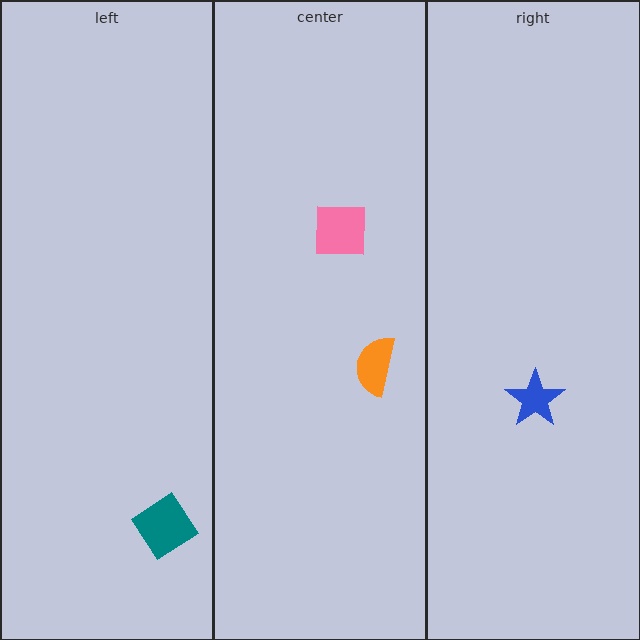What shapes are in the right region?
The blue star.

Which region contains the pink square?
The center region.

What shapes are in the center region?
The pink square, the orange semicircle.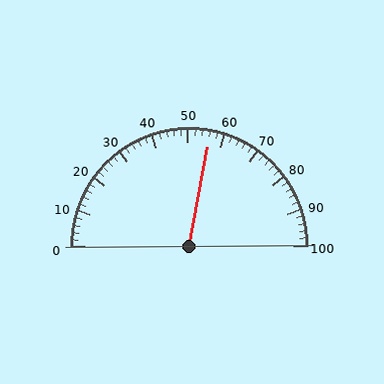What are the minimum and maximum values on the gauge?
The gauge ranges from 0 to 100.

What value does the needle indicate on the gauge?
The needle indicates approximately 56.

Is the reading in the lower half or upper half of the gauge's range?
The reading is in the upper half of the range (0 to 100).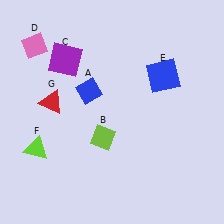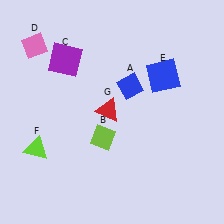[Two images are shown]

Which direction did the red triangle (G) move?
The red triangle (G) moved right.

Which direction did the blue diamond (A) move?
The blue diamond (A) moved right.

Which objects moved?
The objects that moved are: the blue diamond (A), the red triangle (G).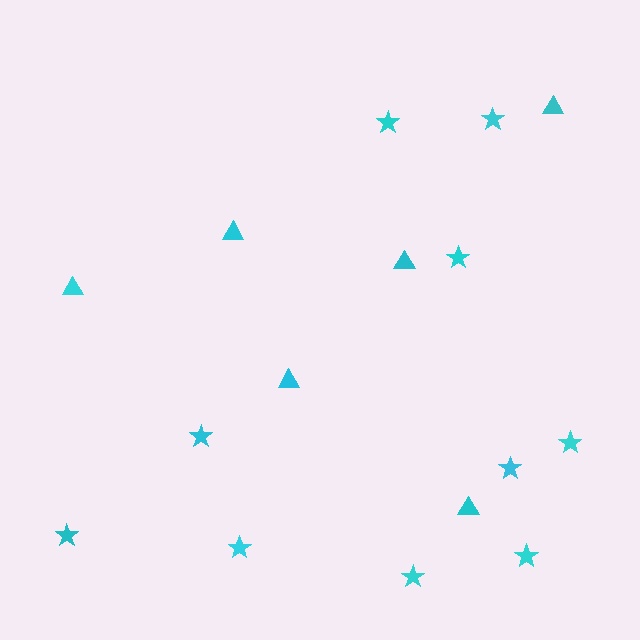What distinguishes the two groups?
There are 2 groups: one group of triangles (6) and one group of stars (10).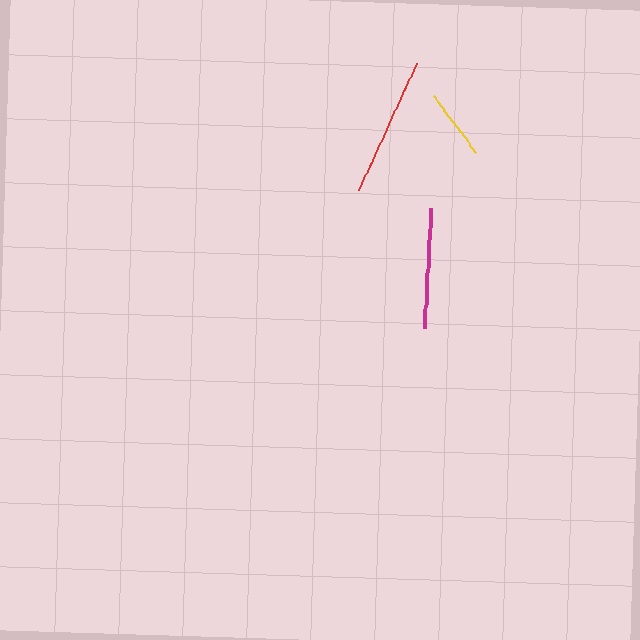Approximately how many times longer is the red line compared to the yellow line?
The red line is approximately 2.0 times the length of the yellow line.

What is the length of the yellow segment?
The yellow segment is approximately 71 pixels long.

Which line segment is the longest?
The red line is the longest at approximately 140 pixels.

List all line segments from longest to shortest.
From longest to shortest: red, magenta, yellow.